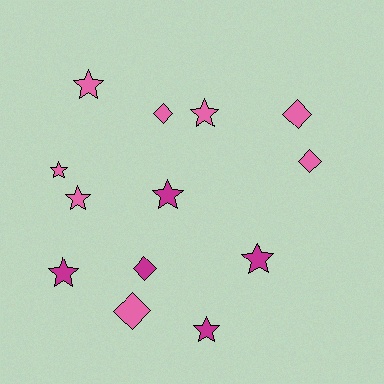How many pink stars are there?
There are 4 pink stars.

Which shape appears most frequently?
Star, with 8 objects.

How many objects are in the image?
There are 13 objects.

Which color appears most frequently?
Pink, with 8 objects.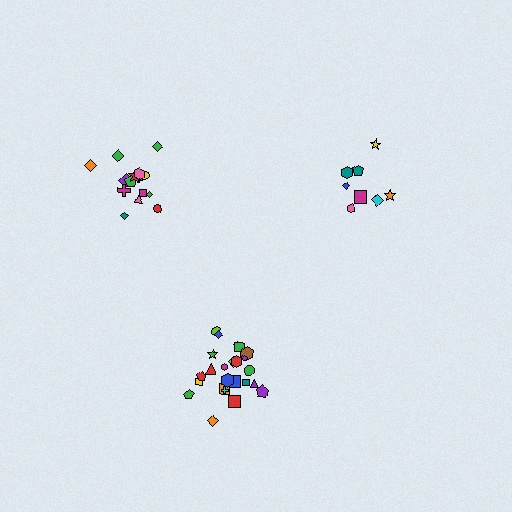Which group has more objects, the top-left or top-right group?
The top-left group.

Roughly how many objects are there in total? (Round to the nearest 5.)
Roughly 50 objects in total.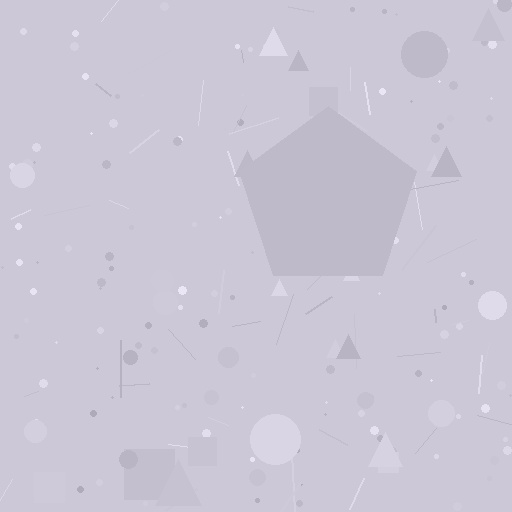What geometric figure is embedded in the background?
A pentagon is embedded in the background.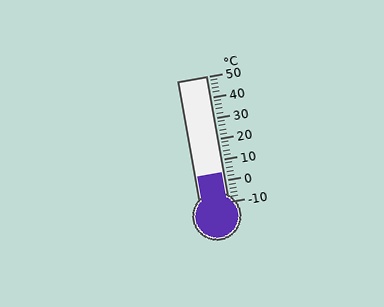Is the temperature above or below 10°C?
The temperature is below 10°C.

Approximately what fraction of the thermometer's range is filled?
The thermometer is filled to approximately 25% of its range.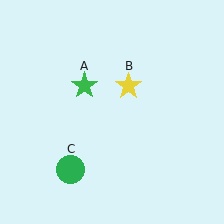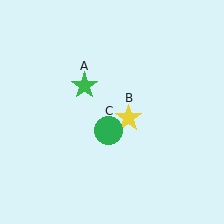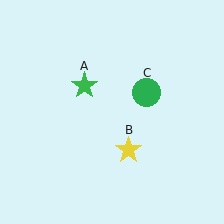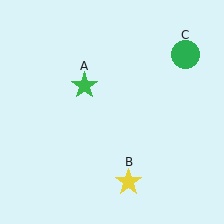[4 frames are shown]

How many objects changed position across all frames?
2 objects changed position: yellow star (object B), green circle (object C).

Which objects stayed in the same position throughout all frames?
Green star (object A) remained stationary.